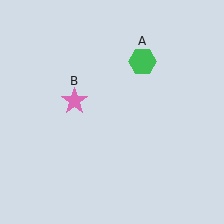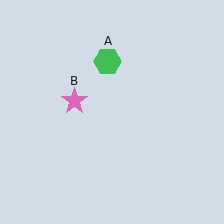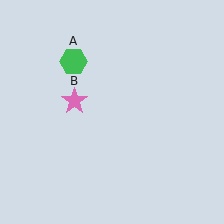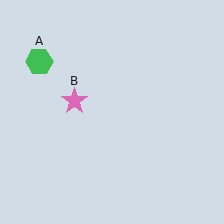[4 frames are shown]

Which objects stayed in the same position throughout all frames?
Pink star (object B) remained stationary.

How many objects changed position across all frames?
1 object changed position: green hexagon (object A).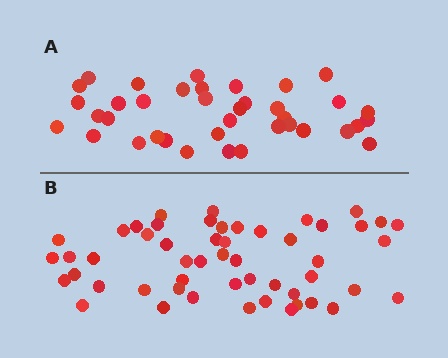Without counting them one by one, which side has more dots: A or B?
Region B (the bottom region) has more dots.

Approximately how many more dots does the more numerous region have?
Region B has approximately 15 more dots than region A.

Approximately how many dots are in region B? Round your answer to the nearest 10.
About 50 dots. (The exact count is 52, which rounds to 50.)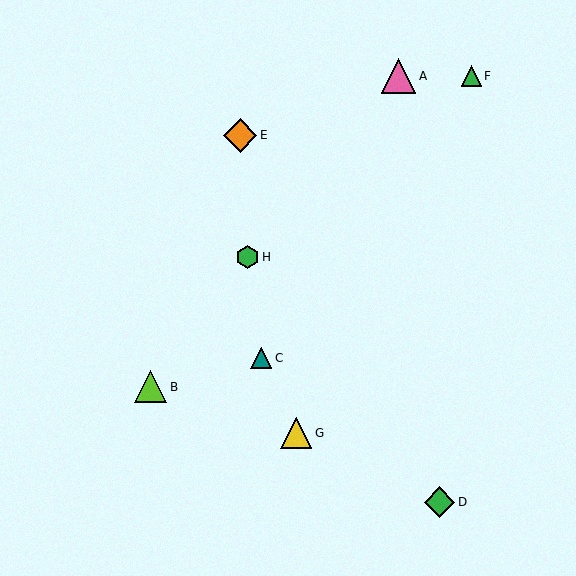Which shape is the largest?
The pink triangle (labeled A) is the largest.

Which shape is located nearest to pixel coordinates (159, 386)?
The lime triangle (labeled B) at (151, 387) is nearest to that location.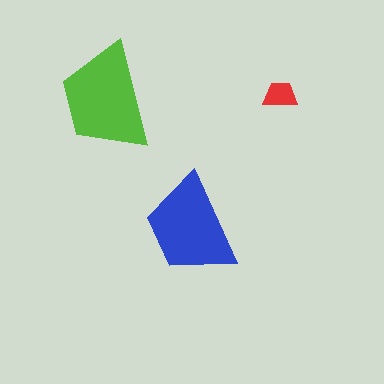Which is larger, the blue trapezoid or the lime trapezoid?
The lime one.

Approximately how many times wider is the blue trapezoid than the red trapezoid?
About 3 times wider.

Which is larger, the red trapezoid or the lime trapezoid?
The lime one.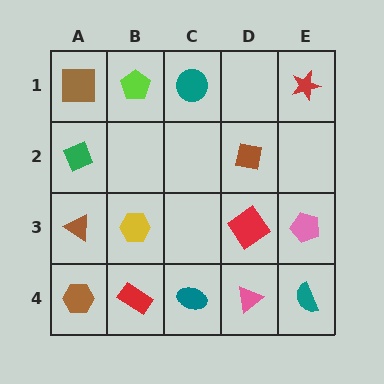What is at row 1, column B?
A lime pentagon.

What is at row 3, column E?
A pink pentagon.